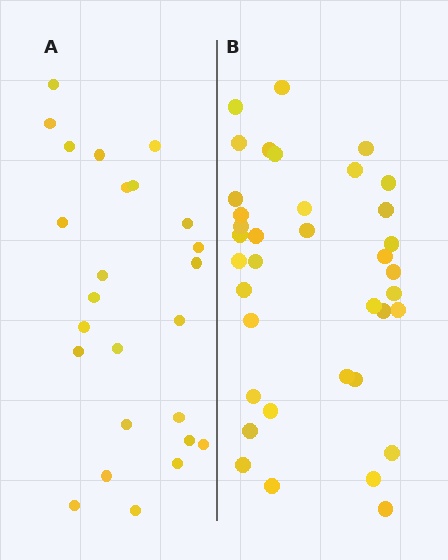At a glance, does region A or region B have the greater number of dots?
Region B (the right region) has more dots.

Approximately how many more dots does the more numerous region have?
Region B has roughly 12 or so more dots than region A.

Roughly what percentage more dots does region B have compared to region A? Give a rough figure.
About 50% more.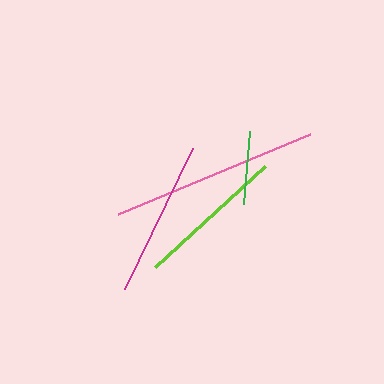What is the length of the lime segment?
The lime segment is approximately 149 pixels long.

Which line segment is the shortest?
The green line is the shortest at approximately 73 pixels.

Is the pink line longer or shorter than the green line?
The pink line is longer than the green line.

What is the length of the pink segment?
The pink segment is approximately 208 pixels long.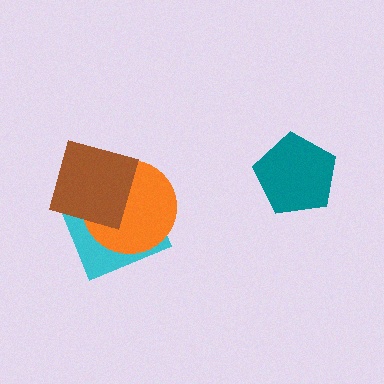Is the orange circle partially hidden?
Yes, it is partially covered by another shape.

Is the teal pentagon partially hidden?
No, no other shape covers it.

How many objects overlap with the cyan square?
2 objects overlap with the cyan square.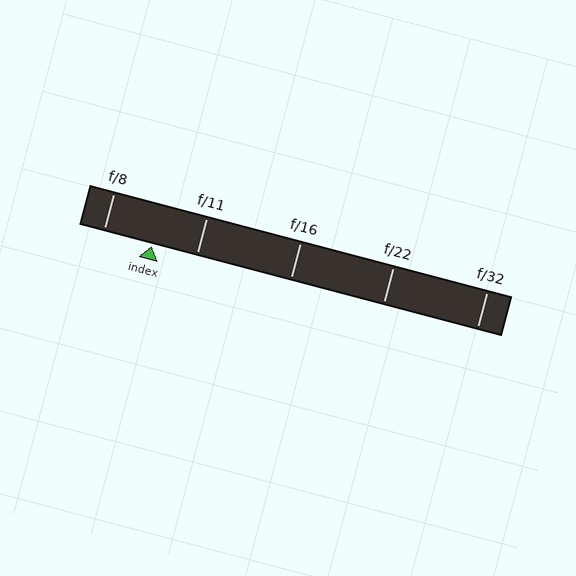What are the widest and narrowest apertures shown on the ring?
The widest aperture shown is f/8 and the narrowest is f/32.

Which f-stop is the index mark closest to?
The index mark is closest to f/11.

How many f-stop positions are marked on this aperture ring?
There are 5 f-stop positions marked.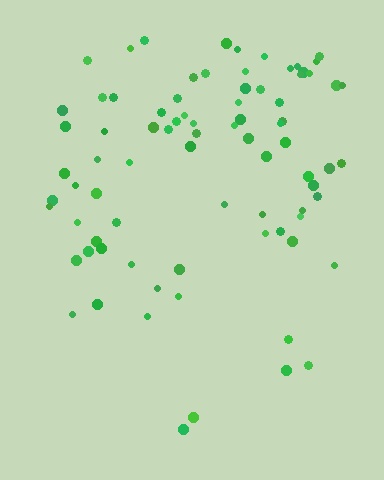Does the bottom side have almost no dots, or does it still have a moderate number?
Still a moderate number, just noticeably fewer than the top.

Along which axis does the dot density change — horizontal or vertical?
Vertical.